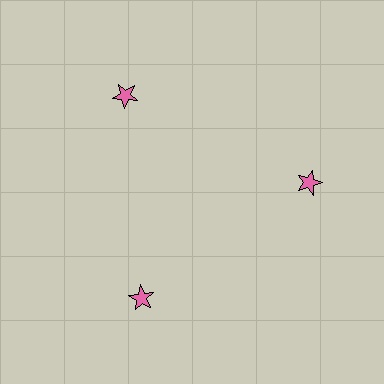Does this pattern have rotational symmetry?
Yes, this pattern has 3-fold rotational symmetry. It looks the same after rotating 120 degrees around the center.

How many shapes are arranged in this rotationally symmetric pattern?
There are 3 shapes, arranged in 3 groups of 1.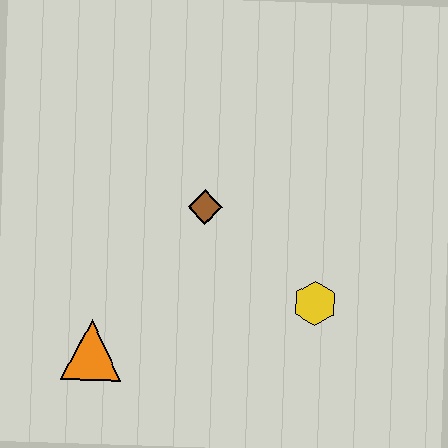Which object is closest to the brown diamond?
The yellow hexagon is closest to the brown diamond.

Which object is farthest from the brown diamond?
The orange triangle is farthest from the brown diamond.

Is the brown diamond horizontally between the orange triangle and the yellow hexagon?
Yes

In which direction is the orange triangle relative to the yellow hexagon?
The orange triangle is to the left of the yellow hexagon.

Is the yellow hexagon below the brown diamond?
Yes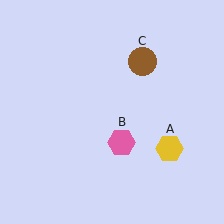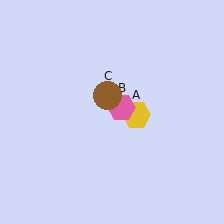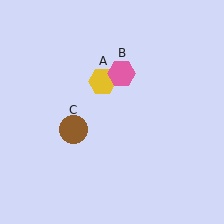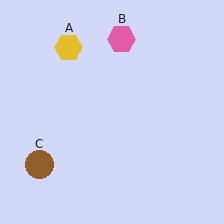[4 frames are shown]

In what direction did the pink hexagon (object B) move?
The pink hexagon (object B) moved up.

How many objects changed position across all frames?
3 objects changed position: yellow hexagon (object A), pink hexagon (object B), brown circle (object C).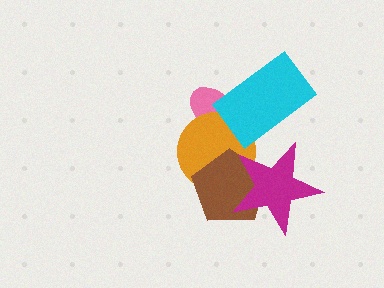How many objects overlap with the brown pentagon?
2 objects overlap with the brown pentagon.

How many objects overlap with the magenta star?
2 objects overlap with the magenta star.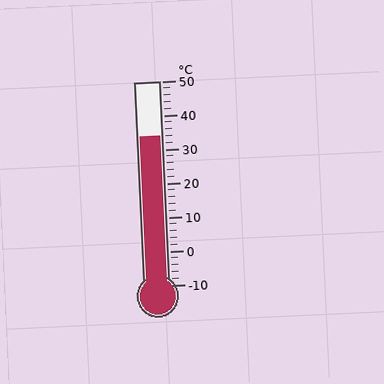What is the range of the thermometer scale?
The thermometer scale ranges from -10°C to 50°C.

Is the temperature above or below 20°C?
The temperature is above 20°C.